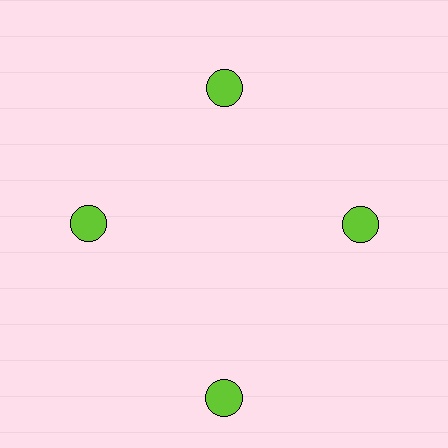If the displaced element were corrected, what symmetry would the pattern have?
It would have 4-fold rotational symmetry — the pattern would map onto itself every 90 degrees.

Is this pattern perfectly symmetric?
No. The 4 lime circles are arranged in a ring, but one element near the 6 o'clock position is pushed outward from the center, breaking the 4-fold rotational symmetry.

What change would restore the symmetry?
The symmetry would be restored by moving it inward, back onto the ring so that all 4 circles sit at equal angles and equal distance from the center.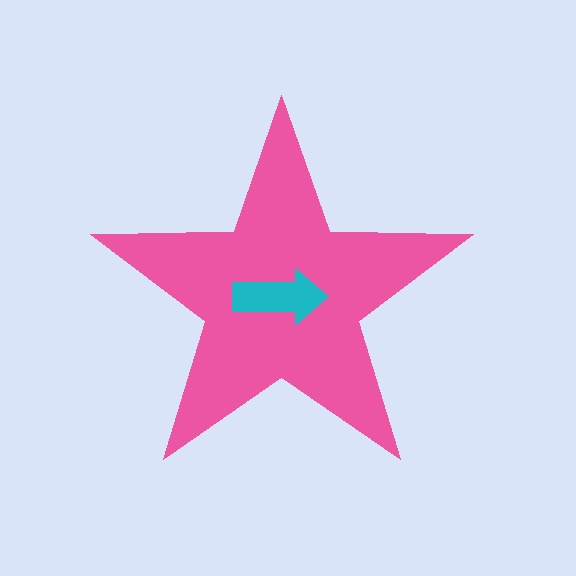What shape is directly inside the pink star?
The cyan arrow.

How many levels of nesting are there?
2.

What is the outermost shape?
The pink star.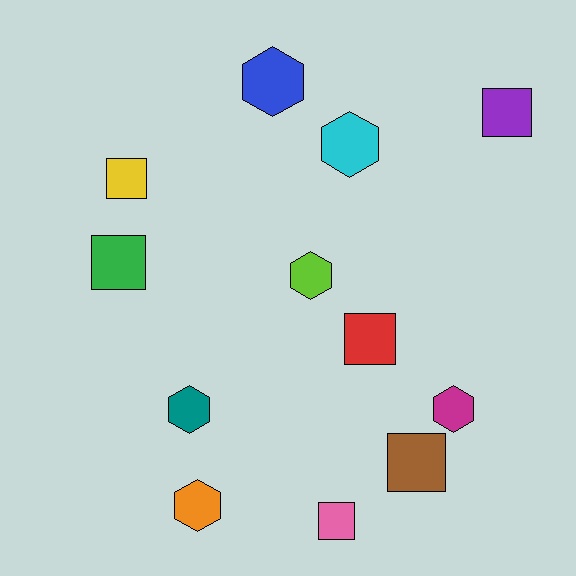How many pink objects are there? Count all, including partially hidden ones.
There is 1 pink object.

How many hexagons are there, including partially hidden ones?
There are 6 hexagons.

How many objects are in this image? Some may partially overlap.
There are 12 objects.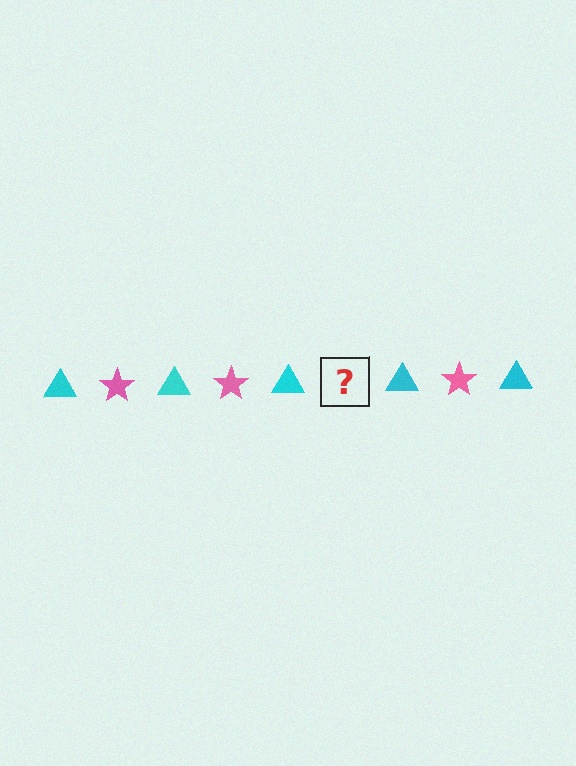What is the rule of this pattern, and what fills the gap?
The rule is that the pattern alternates between cyan triangle and pink star. The gap should be filled with a pink star.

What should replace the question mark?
The question mark should be replaced with a pink star.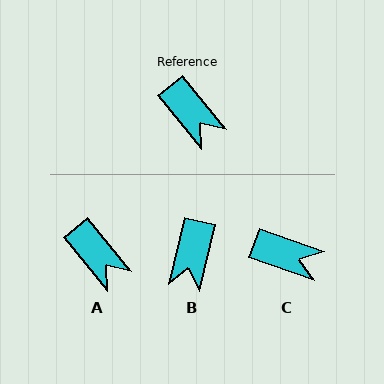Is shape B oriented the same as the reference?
No, it is off by about 52 degrees.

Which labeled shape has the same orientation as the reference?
A.